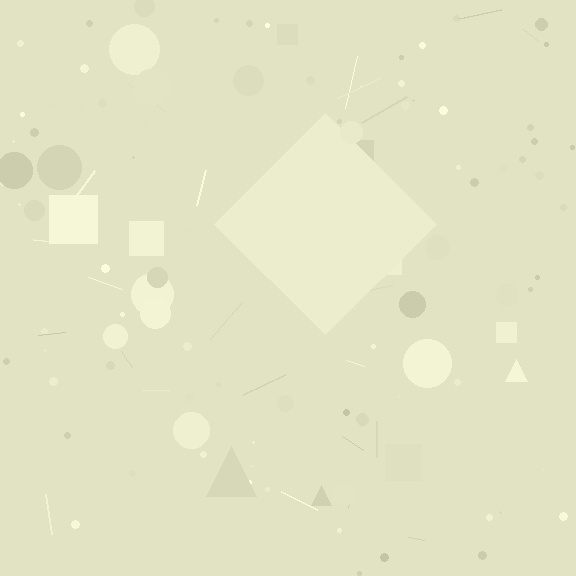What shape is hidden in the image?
A diamond is hidden in the image.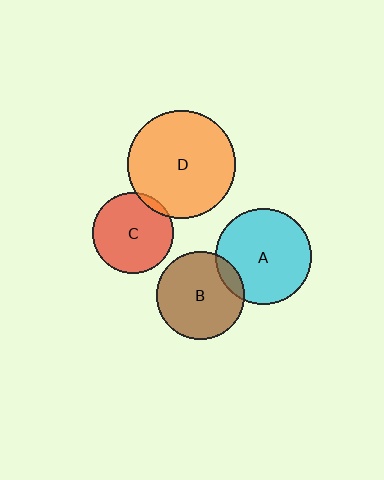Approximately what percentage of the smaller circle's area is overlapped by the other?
Approximately 10%.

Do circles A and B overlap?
Yes.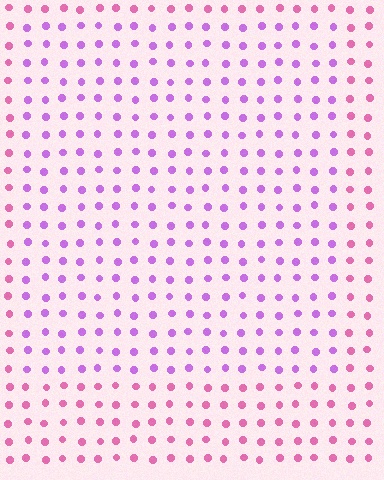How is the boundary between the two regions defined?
The boundary is defined purely by a slight shift in hue (about 40 degrees). Spacing, size, and orientation are identical on both sides.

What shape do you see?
I see a rectangle.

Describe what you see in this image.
The image is filled with small pink elements in a uniform arrangement. A rectangle-shaped region is visible where the elements are tinted to a slightly different hue, forming a subtle color boundary.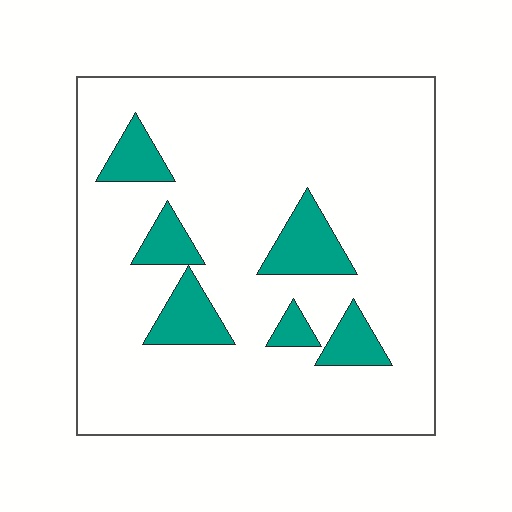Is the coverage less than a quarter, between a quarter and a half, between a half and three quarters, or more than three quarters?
Less than a quarter.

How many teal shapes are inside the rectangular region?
6.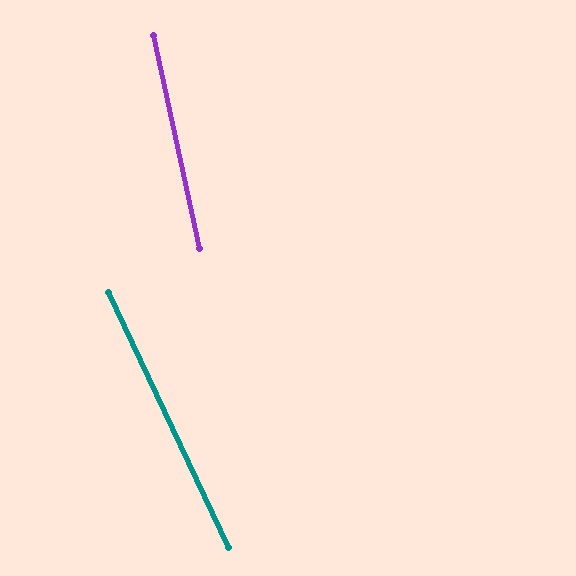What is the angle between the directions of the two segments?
Approximately 13 degrees.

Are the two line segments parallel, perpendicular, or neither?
Neither parallel nor perpendicular — they differ by about 13°.